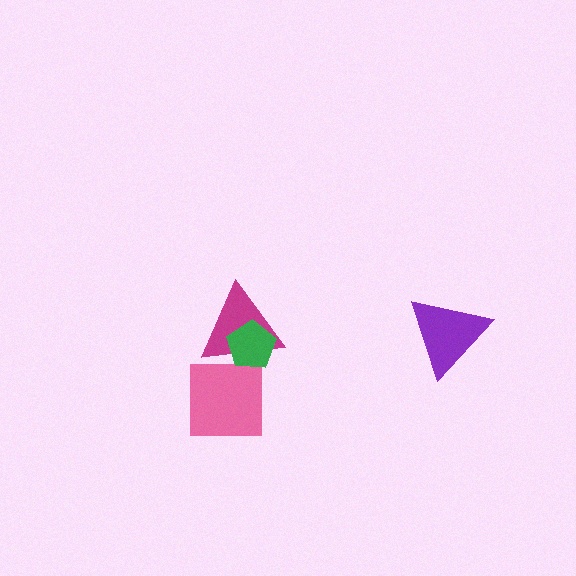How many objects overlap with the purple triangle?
0 objects overlap with the purple triangle.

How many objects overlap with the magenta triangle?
2 objects overlap with the magenta triangle.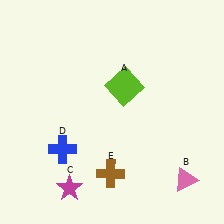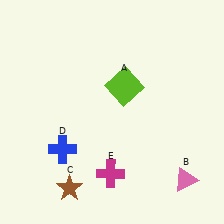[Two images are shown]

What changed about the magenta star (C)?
In Image 1, C is magenta. In Image 2, it changed to brown.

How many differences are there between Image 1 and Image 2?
There are 2 differences between the two images.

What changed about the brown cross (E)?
In Image 1, E is brown. In Image 2, it changed to magenta.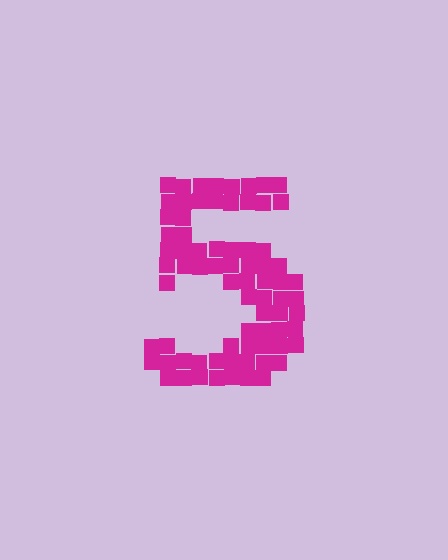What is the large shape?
The large shape is the digit 5.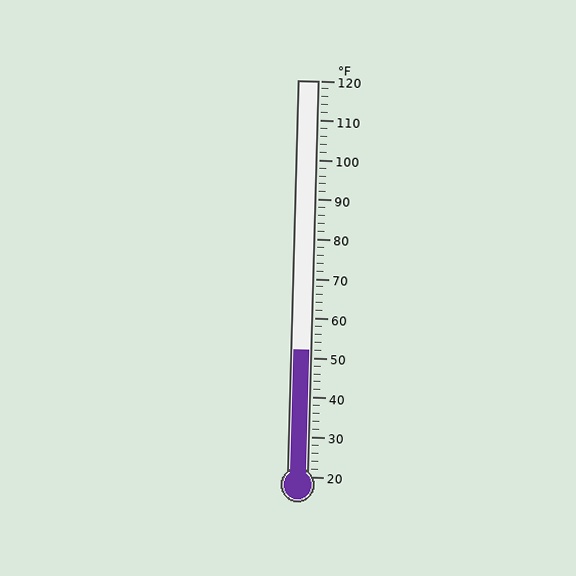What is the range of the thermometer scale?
The thermometer scale ranges from 20°F to 120°F.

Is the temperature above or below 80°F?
The temperature is below 80°F.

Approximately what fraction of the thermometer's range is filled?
The thermometer is filled to approximately 30% of its range.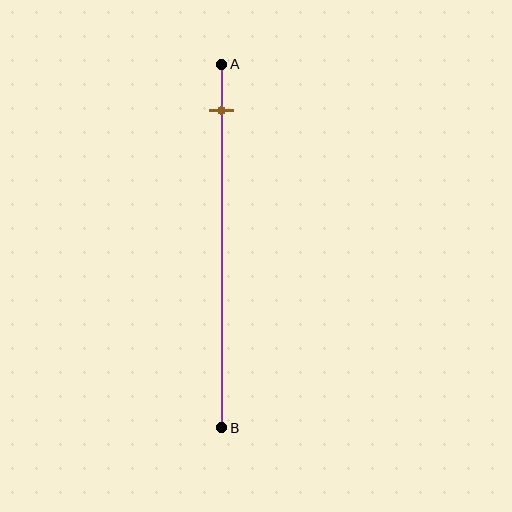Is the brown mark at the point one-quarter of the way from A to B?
No, the mark is at about 15% from A, not at the 25% one-quarter point.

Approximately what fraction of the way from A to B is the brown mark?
The brown mark is approximately 15% of the way from A to B.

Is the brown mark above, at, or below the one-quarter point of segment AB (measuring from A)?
The brown mark is above the one-quarter point of segment AB.